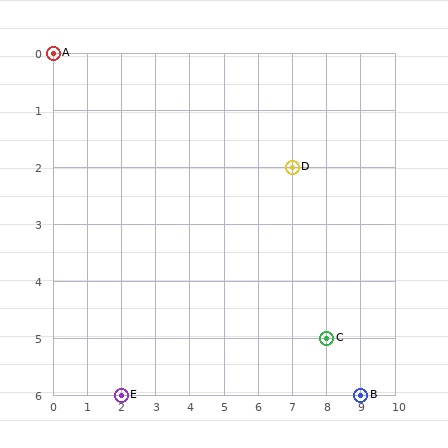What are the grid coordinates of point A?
Point A is at grid coordinates (0, 0).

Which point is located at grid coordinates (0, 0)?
Point A is at (0, 0).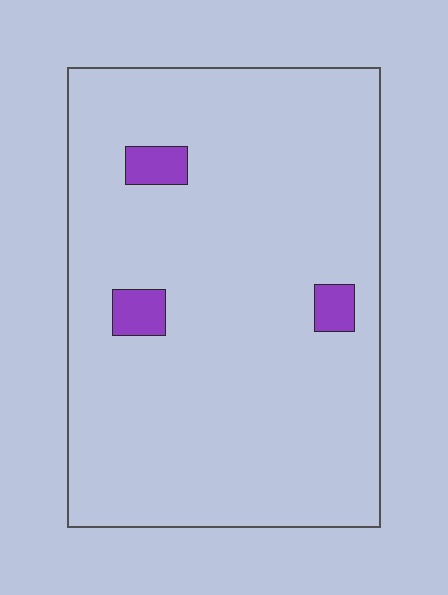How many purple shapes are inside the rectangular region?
3.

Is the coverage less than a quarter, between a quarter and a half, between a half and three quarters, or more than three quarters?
Less than a quarter.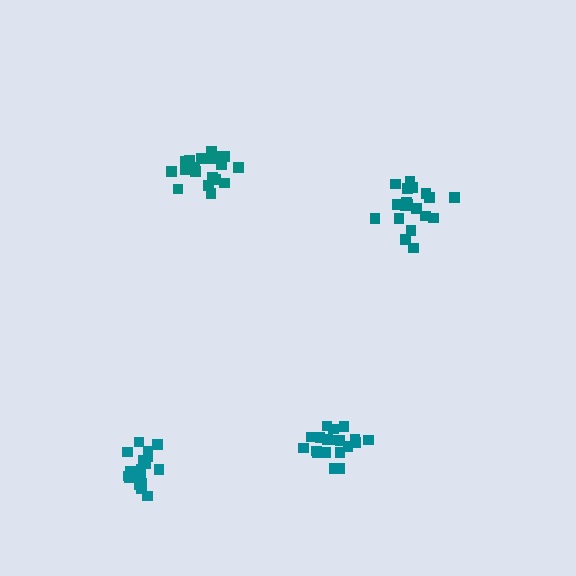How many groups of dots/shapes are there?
There are 4 groups.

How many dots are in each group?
Group 1: 20 dots, Group 2: 19 dots, Group 3: 19 dots, Group 4: 18 dots (76 total).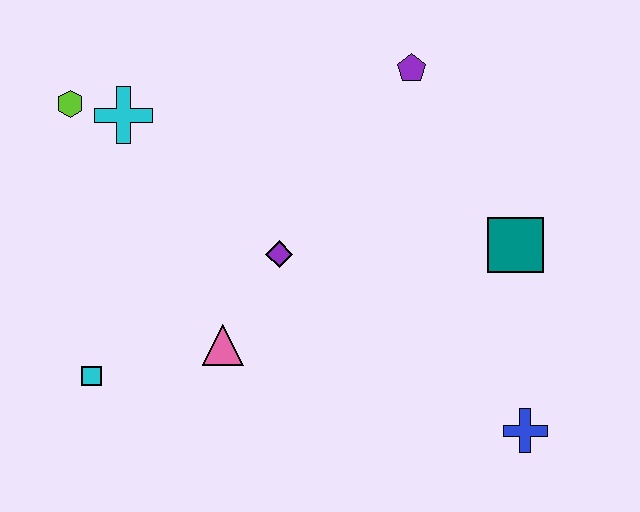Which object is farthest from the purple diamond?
The blue cross is farthest from the purple diamond.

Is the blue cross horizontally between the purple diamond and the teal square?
No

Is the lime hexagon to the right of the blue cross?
No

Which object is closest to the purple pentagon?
The teal square is closest to the purple pentagon.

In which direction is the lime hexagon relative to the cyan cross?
The lime hexagon is to the left of the cyan cross.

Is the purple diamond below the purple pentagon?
Yes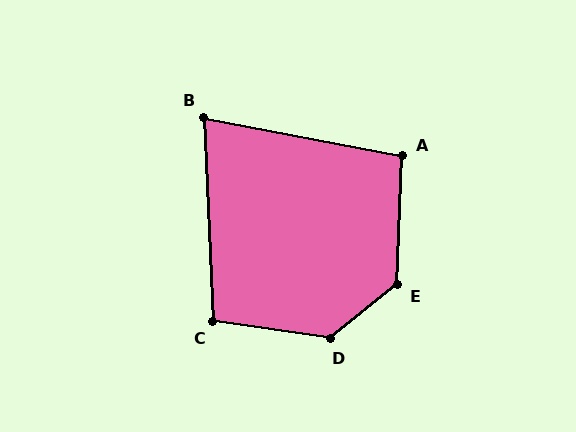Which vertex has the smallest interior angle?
B, at approximately 77 degrees.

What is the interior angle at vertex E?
Approximately 131 degrees (obtuse).